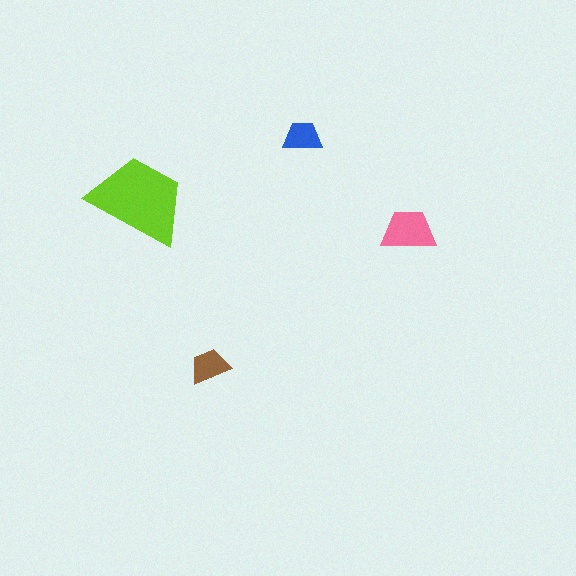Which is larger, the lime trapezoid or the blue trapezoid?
The lime one.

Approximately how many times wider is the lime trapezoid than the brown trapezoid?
About 2.5 times wider.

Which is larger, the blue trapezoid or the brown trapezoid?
The brown one.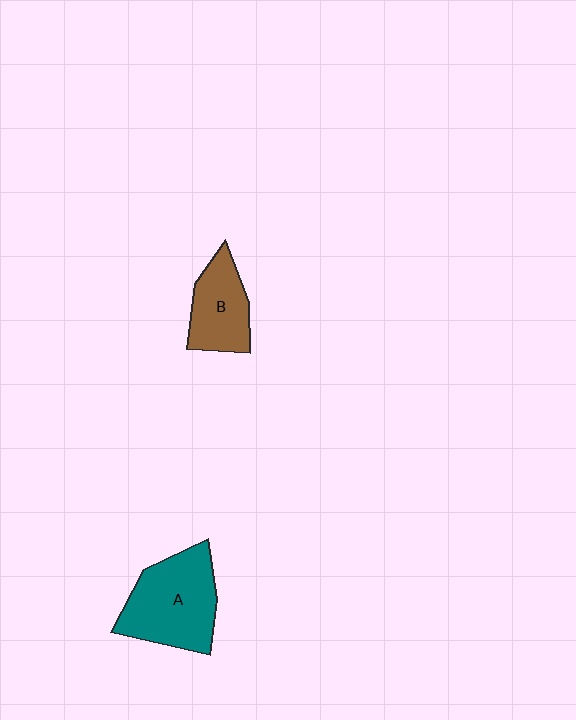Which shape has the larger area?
Shape A (teal).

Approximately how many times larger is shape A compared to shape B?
Approximately 1.5 times.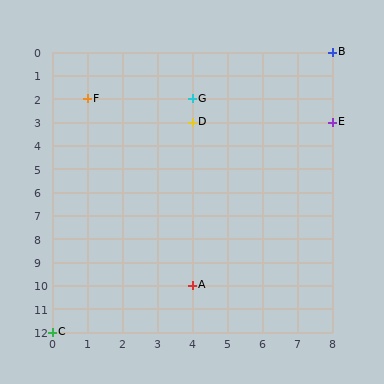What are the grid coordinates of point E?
Point E is at grid coordinates (8, 3).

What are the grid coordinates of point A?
Point A is at grid coordinates (4, 10).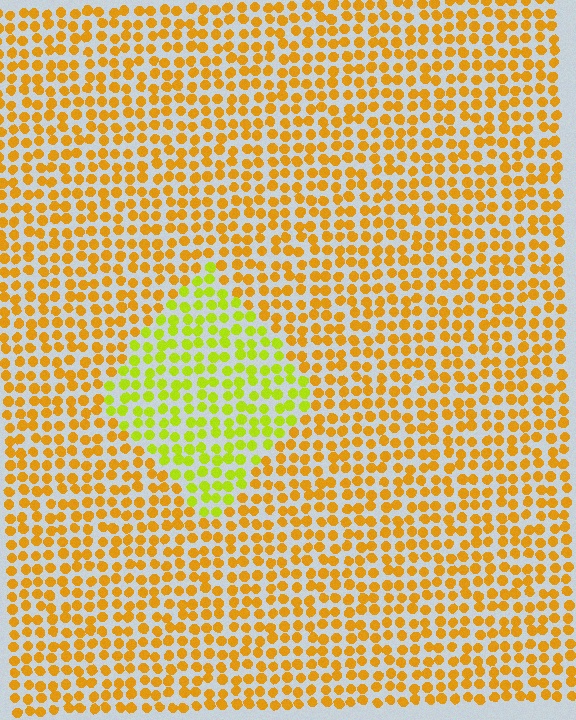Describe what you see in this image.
The image is filled with small orange elements in a uniform arrangement. A diamond-shaped region is visible where the elements are tinted to a slightly different hue, forming a subtle color boundary.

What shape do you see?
I see a diamond.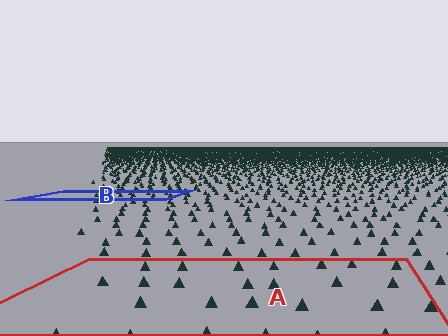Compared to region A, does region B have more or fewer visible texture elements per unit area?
Region B has more texture elements per unit area — they are packed more densely because it is farther away.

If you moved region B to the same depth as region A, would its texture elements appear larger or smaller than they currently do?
They would appear larger. At a closer depth, the same texture elements are projected at a bigger on-screen size.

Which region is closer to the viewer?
Region A is closer. The texture elements there are larger and more spread out.